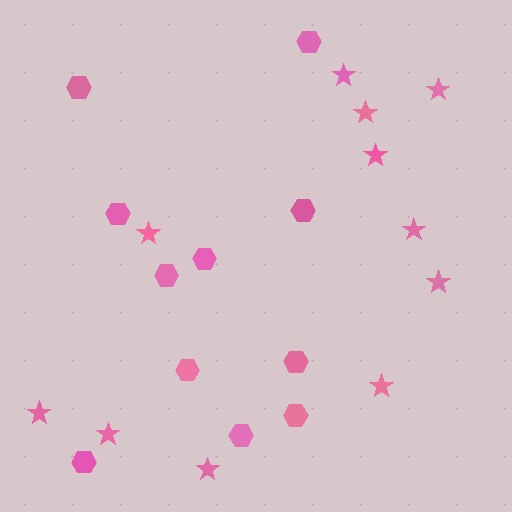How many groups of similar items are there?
There are 2 groups: one group of hexagons (11) and one group of stars (11).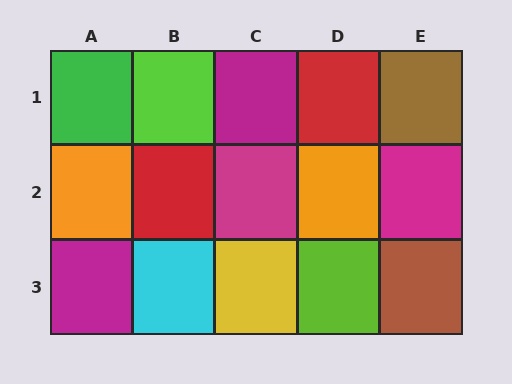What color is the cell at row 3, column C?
Yellow.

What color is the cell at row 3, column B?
Cyan.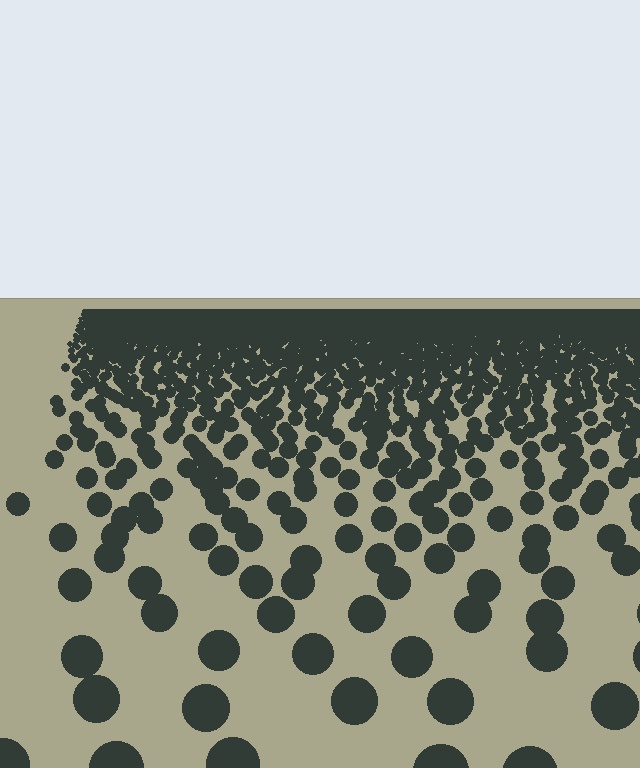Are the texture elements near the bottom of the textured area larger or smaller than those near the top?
Larger. Near the bottom, elements are closer to the viewer and appear at a bigger on-screen size.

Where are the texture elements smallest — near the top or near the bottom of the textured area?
Near the top.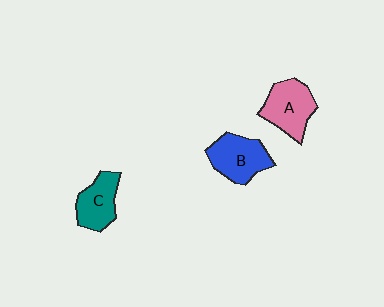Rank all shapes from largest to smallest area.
From largest to smallest: A (pink), B (blue), C (teal).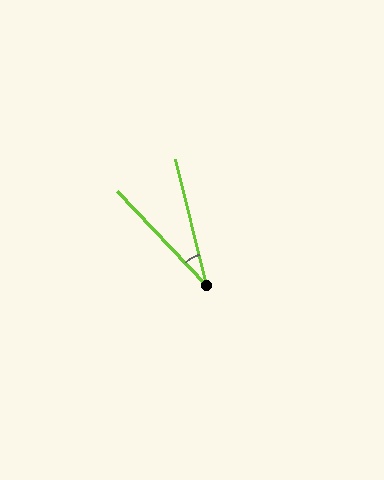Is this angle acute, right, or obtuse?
It is acute.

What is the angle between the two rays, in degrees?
Approximately 30 degrees.